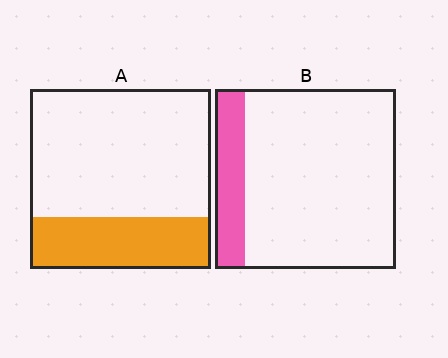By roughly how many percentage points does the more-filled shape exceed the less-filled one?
By roughly 10 percentage points (A over B).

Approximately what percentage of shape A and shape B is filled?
A is approximately 30% and B is approximately 15%.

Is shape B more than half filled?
No.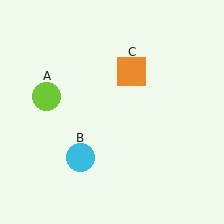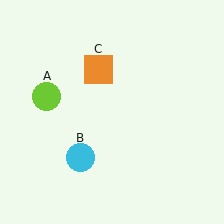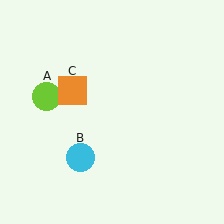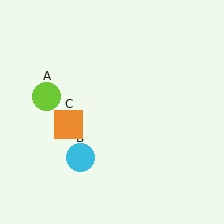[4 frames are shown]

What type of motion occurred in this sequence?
The orange square (object C) rotated counterclockwise around the center of the scene.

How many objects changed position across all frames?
1 object changed position: orange square (object C).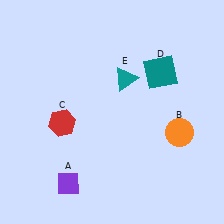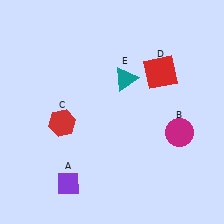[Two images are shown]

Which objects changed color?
B changed from orange to magenta. D changed from teal to red.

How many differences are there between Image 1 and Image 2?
There are 2 differences between the two images.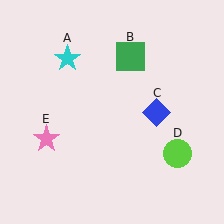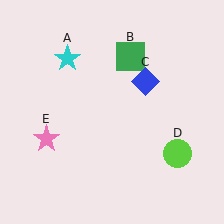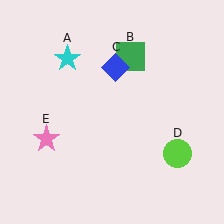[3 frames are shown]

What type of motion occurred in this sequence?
The blue diamond (object C) rotated counterclockwise around the center of the scene.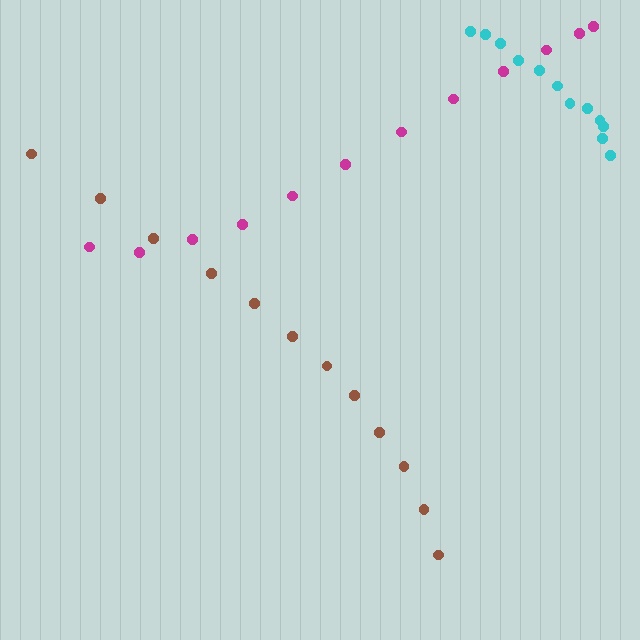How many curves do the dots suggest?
There are 3 distinct paths.